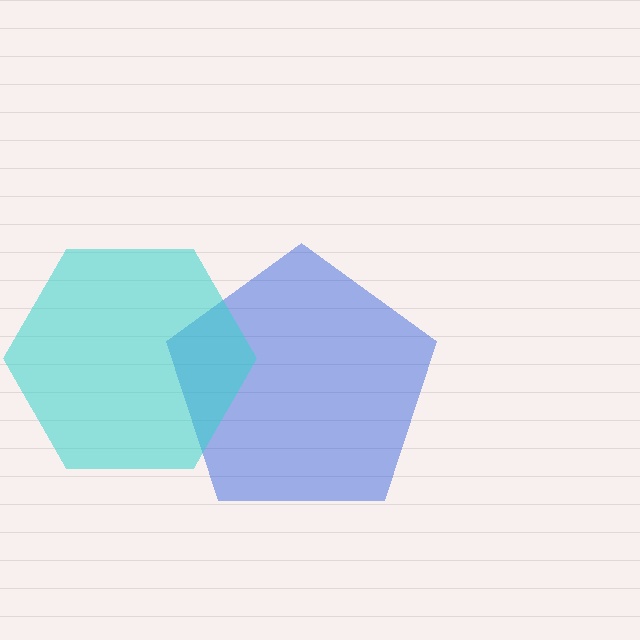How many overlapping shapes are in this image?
There are 2 overlapping shapes in the image.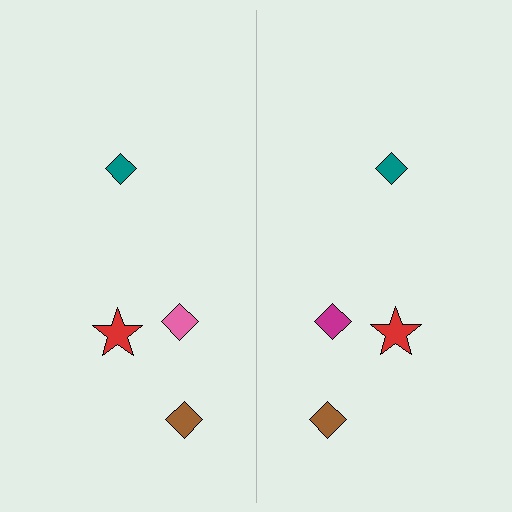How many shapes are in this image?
There are 8 shapes in this image.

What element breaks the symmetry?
The magenta diamond on the right side breaks the symmetry — its mirror counterpart is pink.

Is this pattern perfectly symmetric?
No, the pattern is not perfectly symmetric. The magenta diamond on the right side breaks the symmetry — its mirror counterpart is pink.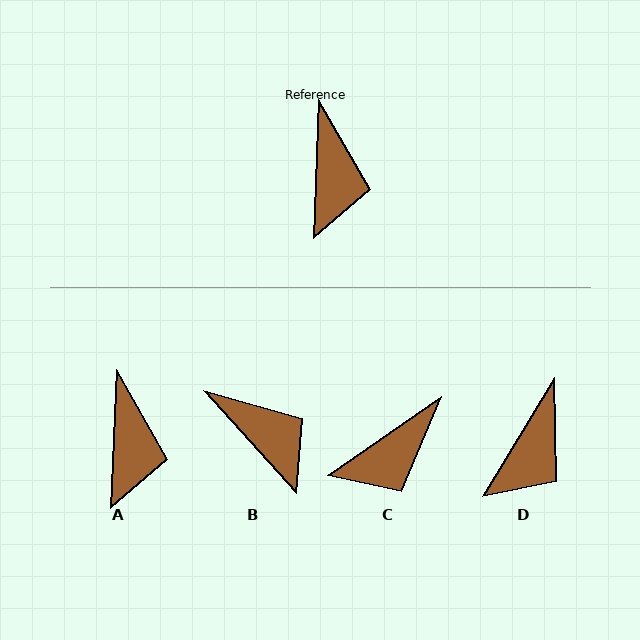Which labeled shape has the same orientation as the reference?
A.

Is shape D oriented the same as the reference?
No, it is off by about 29 degrees.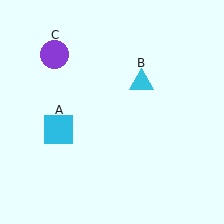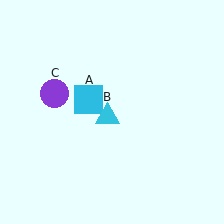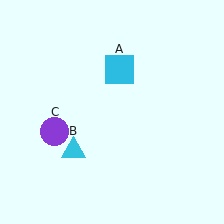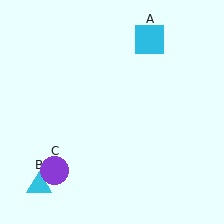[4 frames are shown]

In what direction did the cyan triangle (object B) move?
The cyan triangle (object B) moved down and to the left.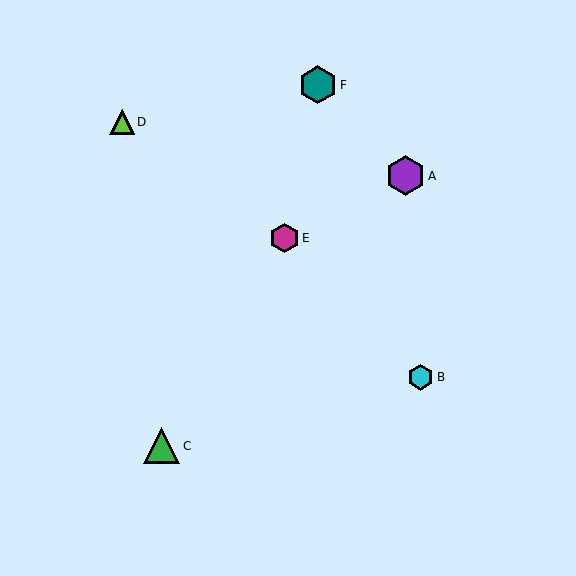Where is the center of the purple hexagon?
The center of the purple hexagon is at (405, 176).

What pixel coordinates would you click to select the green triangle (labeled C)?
Click at (162, 446) to select the green triangle C.